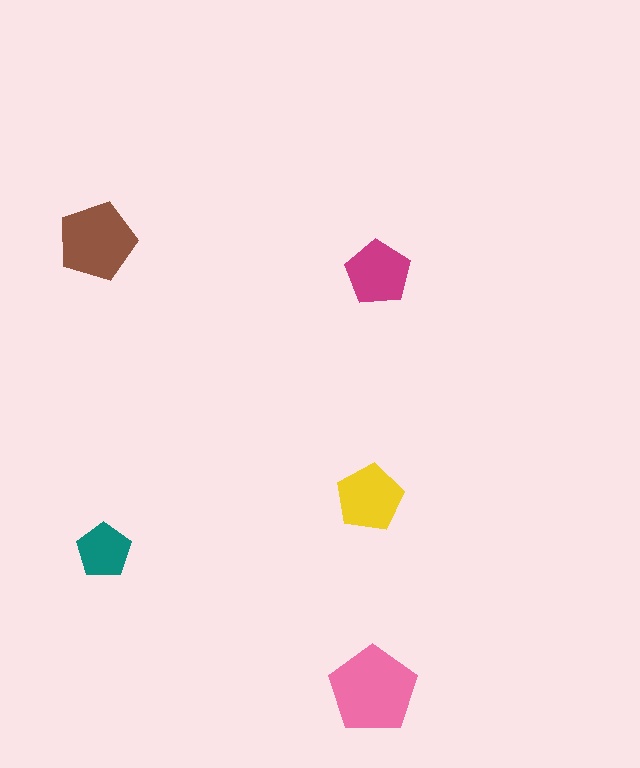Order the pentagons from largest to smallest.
the pink one, the brown one, the yellow one, the magenta one, the teal one.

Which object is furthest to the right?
The magenta pentagon is rightmost.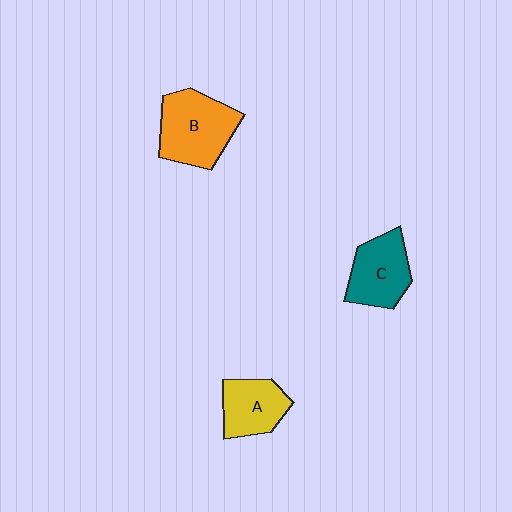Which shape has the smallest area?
Shape A (yellow).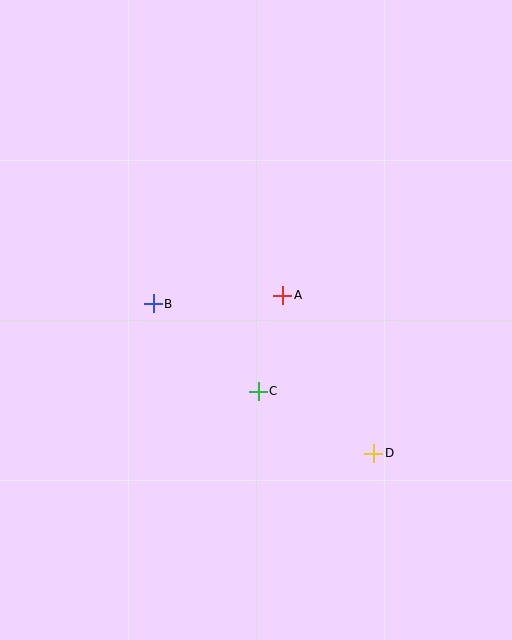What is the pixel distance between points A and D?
The distance between A and D is 182 pixels.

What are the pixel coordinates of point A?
Point A is at (283, 295).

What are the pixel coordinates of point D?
Point D is at (374, 453).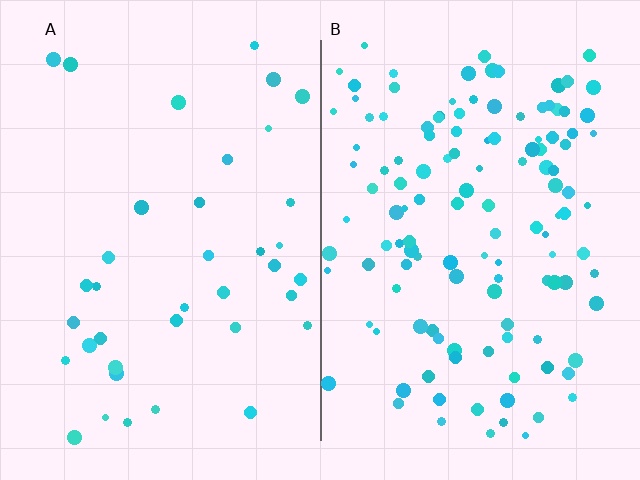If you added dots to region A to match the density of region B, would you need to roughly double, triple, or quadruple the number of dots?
Approximately triple.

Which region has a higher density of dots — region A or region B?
B (the right).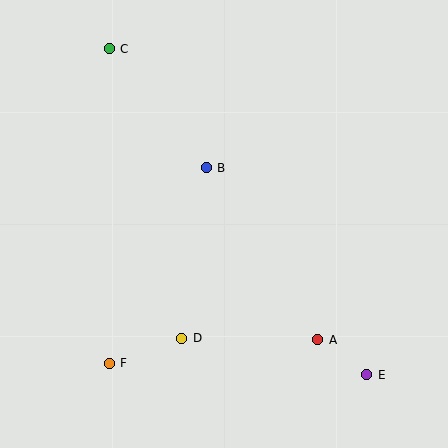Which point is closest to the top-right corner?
Point B is closest to the top-right corner.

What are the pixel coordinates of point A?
Point A is at (318, 340).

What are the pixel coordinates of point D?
Point D is at (182, 338).